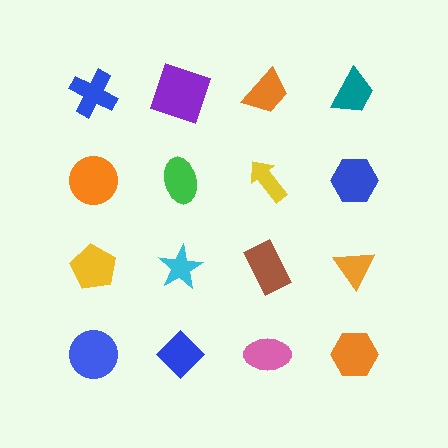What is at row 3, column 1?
A yellow pentagon.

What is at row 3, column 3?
A brown rectangle.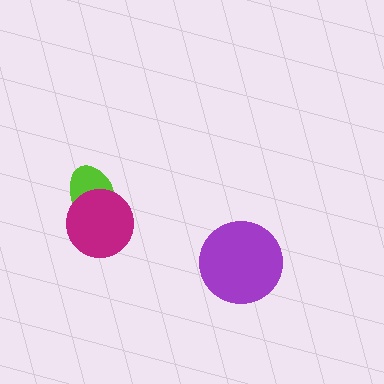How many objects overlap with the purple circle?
0 objects overlap with the purple circle.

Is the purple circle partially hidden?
No, no other shape covers it.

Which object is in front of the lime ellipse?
The magenta circle is in front of the lime ellipse.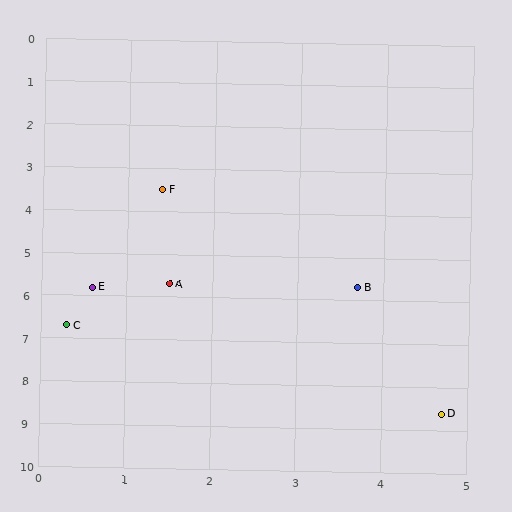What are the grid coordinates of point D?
Point D is at approximately (4.7, 8.6).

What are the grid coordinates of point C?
Point C is at approximately (0.3, 6.7).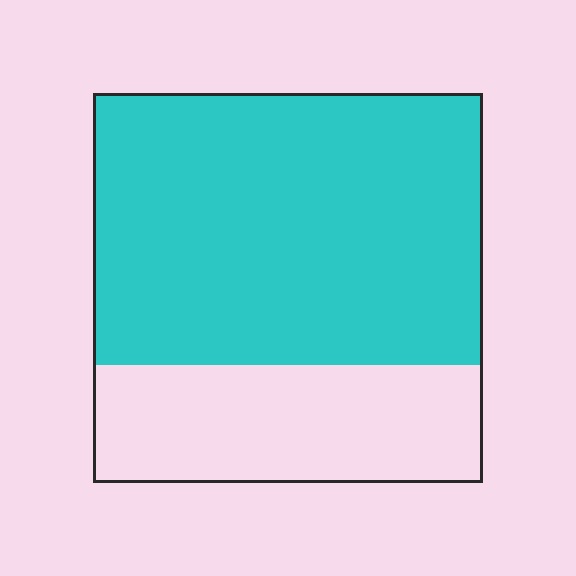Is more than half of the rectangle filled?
Yes.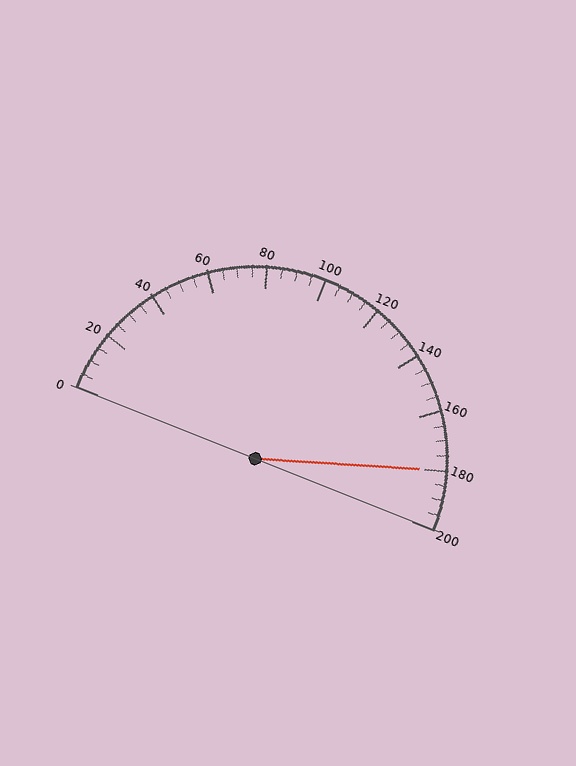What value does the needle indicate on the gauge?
The needle indicates approximately 180.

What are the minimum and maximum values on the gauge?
The gauge ranges from 0 to 200.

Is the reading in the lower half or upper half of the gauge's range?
The reading is in the upper half of the range (0 to 200).